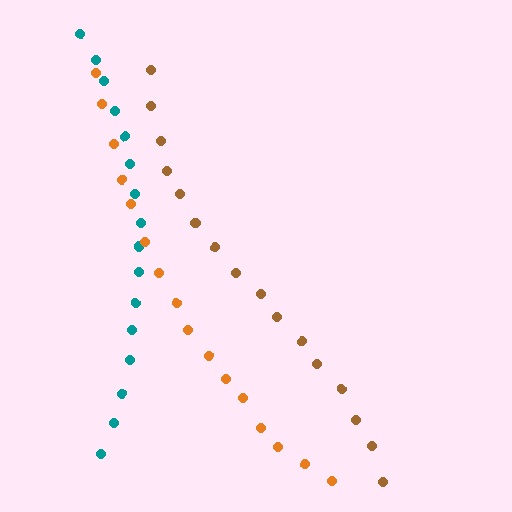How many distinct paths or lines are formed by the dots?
There are 3 distinct paths.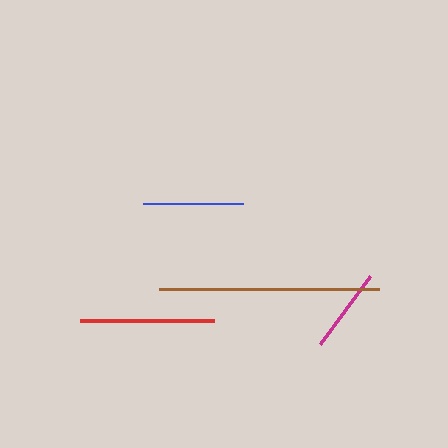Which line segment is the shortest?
The magenta line is the shortest at approximately 85 pixels.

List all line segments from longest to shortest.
From longest to shortest: brown, red, blue, magenta.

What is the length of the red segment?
The red segment is approximately 135 pixels long.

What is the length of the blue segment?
The blue segment is approximately 100 pixels long.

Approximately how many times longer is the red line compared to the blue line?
The red line is approximately 1.4 times the length of the blue line.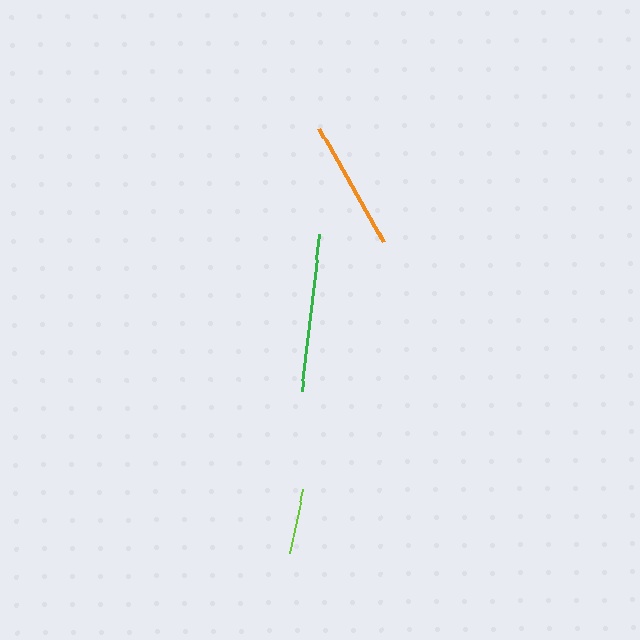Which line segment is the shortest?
The lime line is the shortest at approximately 66 pixels.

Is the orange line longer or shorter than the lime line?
The orange line is longer than the lime line.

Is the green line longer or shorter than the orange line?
The green line is longer than the orange line.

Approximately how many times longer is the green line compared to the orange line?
The green line is approximately 1.2 times the length of the orange line.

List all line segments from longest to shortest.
From longest to shortest: green, orange, lime.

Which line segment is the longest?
The green line is the longest at approximately 158 pixels.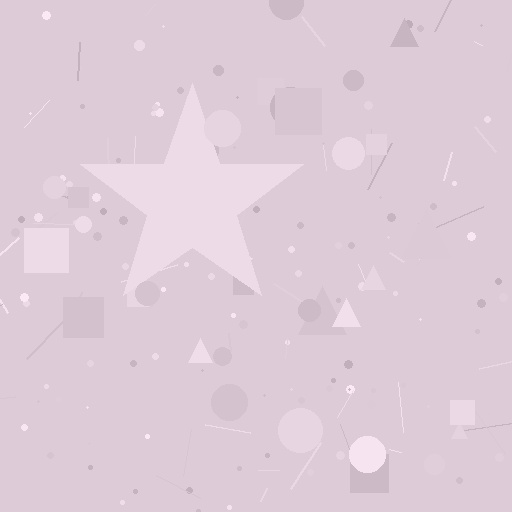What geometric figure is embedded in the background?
A star is embedded in the background.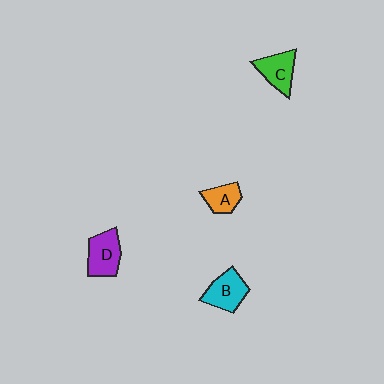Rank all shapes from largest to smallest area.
From largest to smallest: D (purple), B (cyan), C (green), A (orange).